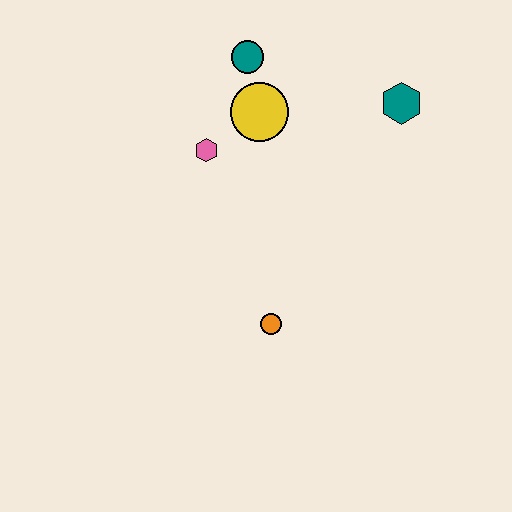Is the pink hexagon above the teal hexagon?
No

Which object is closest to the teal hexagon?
The yellow circle is closest to the teal hexagon.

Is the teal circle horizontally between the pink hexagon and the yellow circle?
Yes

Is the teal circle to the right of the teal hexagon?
No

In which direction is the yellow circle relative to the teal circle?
The yellow circle is below the teal circle.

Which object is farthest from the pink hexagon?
The teal hexagon is farthest from the pink hexagon.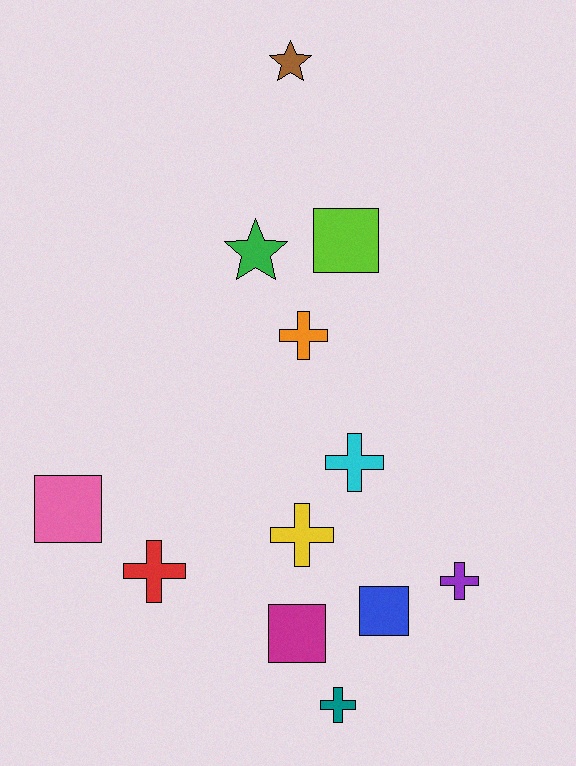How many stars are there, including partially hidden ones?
There are 2 stars.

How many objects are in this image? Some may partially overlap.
There are 12 objects.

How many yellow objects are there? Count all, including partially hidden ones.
There is 1 yellow object.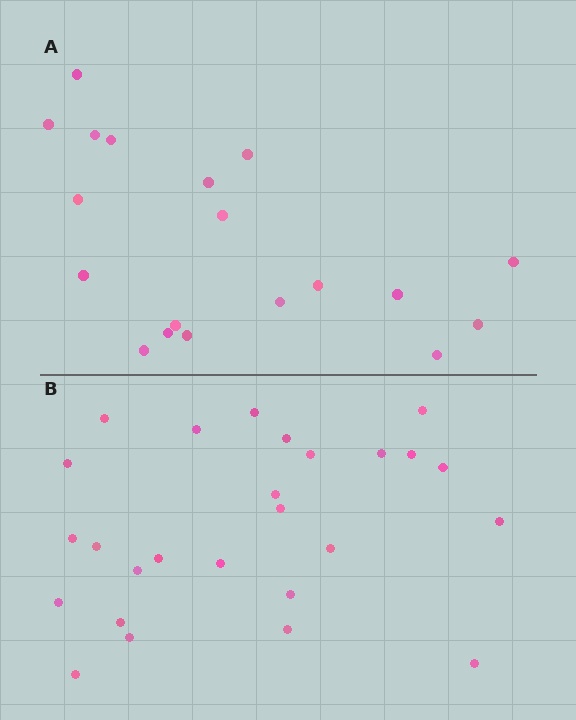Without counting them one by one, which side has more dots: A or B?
Region B (the bottom region) has more dots.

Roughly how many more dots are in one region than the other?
Region B has roughly 8 or so more dots than region A.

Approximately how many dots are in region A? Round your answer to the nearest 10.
About 20 dots. (The exact count is 19, which rounds to 20.)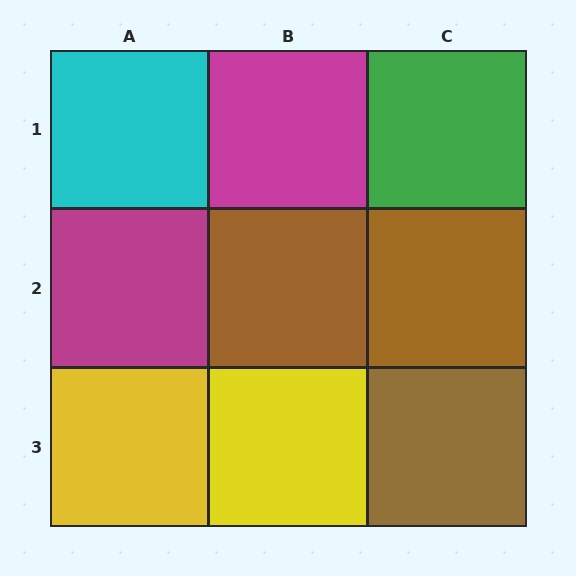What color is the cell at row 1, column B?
Magenta.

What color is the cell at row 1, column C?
Green.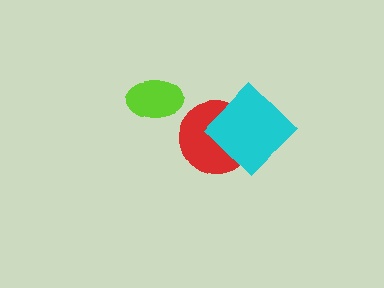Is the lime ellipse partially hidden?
No, no other shape covers it.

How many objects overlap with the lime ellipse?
0 objects overlap with the lime ellipse.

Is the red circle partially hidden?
Yes, it is partially covered by another shape.